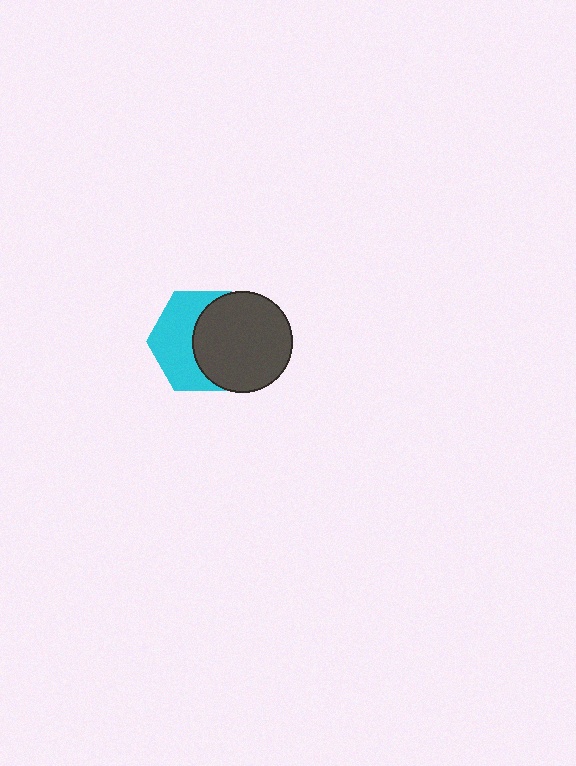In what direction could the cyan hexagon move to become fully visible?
The cyan hexagon could move left. That would shift it out from behind the dark gray circle entirely.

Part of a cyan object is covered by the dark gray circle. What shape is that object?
It is a hexagon.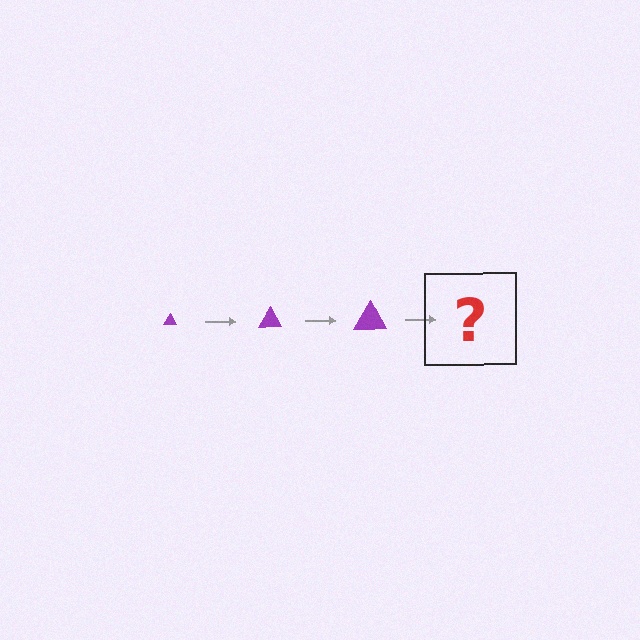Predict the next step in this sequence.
The next step is a purple triangle, larger than the previous one.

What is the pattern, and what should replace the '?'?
The pattern is that the triangle gets progressively larger each step. The '?' should be a purple triangle, larger than the previous one.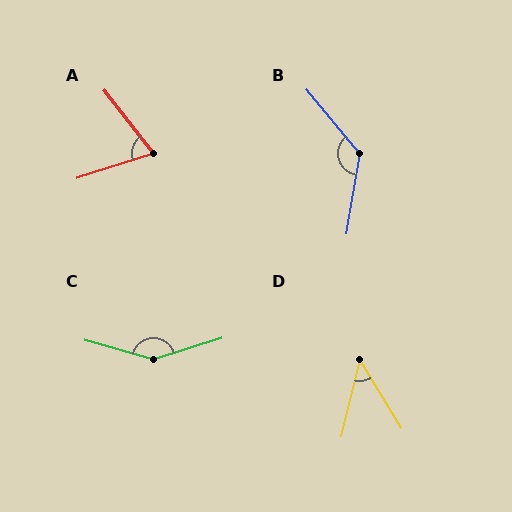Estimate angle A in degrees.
Approximately 70 degrees.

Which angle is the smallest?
D, at approximately 45 degrees.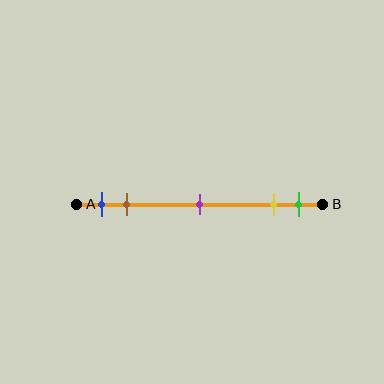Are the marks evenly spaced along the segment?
No, the marks are not evenly spaced.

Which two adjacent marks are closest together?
The yellow and green marks are the closest adjacent pair.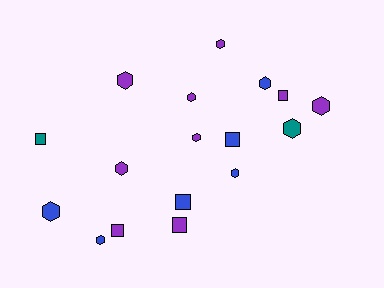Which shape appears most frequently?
Hexagon, with 11 objects.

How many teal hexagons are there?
There is 1 teal hexagon.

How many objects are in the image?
There are 17 objects.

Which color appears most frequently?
Purple, with 9 objects.